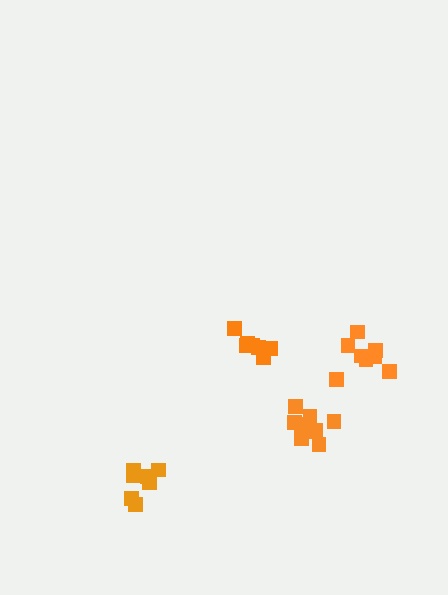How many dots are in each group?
Group 1: 7 dots, Group 2: 11 dots, Group 3: 8 dots, Group 4: 7 dots (33 total).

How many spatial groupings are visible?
There are 4 spatial groupings.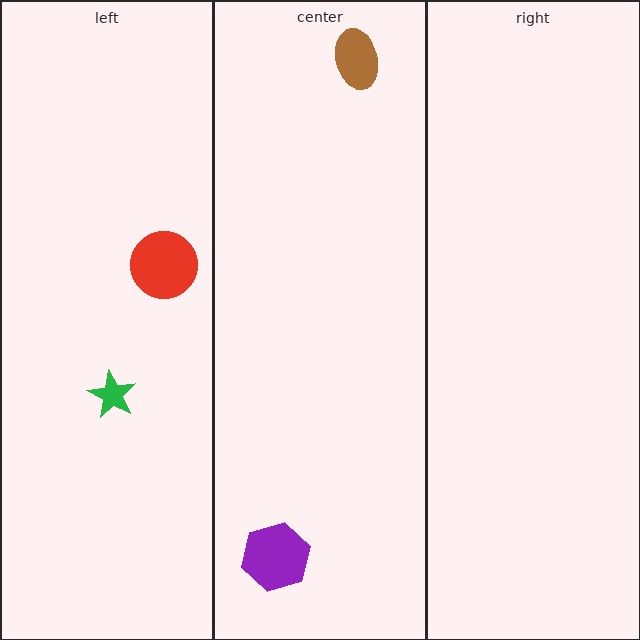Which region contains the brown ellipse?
The center region.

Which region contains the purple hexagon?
The center region.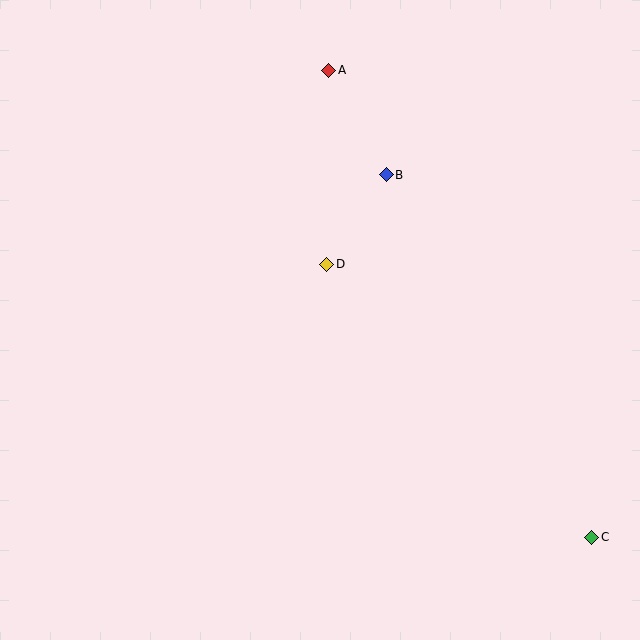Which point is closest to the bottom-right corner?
Point C is closest to the bottom-right corner.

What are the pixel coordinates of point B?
Point B is at (386, 175).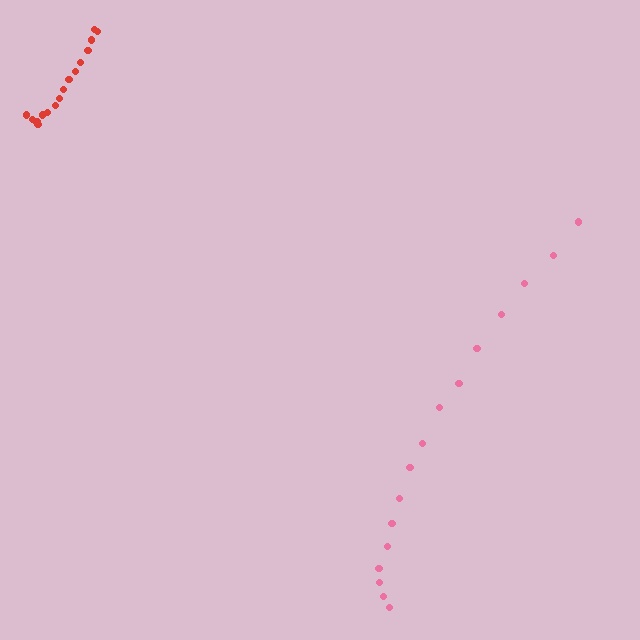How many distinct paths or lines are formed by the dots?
There are 2 distinct paths.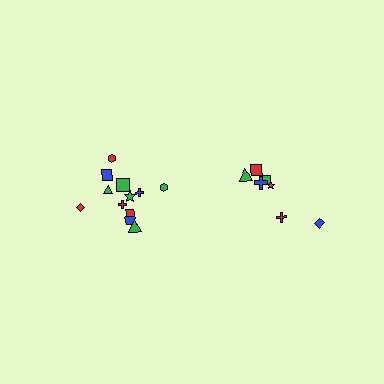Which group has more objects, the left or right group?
The left group.